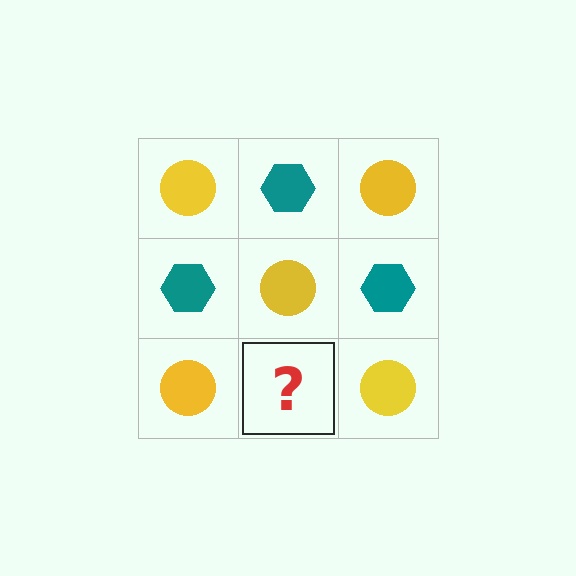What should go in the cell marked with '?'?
The missing cell should contain a teal hexagon.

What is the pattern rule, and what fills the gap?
The rule is that it alternates yellow circle and teal hexagon in a checkerboard pattern. The gap should be filled with a teal hexagon.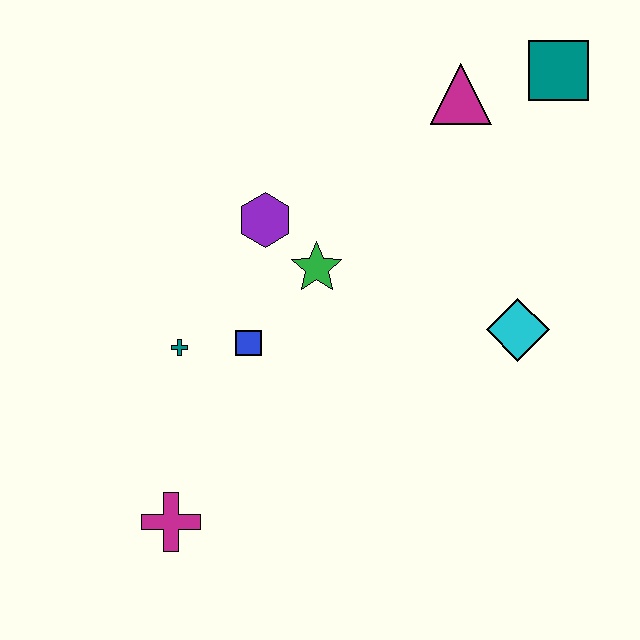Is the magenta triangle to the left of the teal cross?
No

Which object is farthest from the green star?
The teal square is farthest from the green star.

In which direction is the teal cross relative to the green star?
The teal cross is to the left of the green star.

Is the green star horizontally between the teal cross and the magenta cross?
No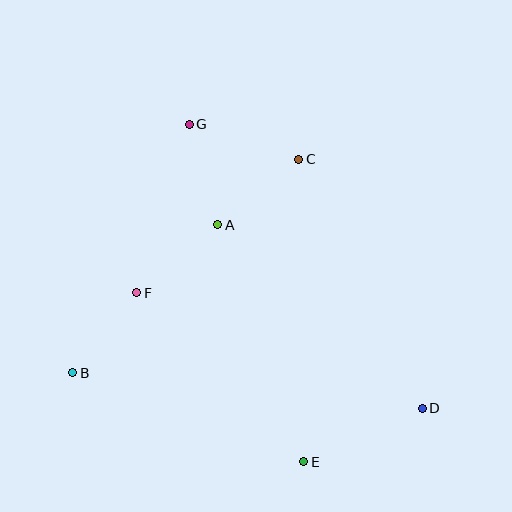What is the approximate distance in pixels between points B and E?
The distance between B and E is approximately 247 pixels.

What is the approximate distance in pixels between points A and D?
The distance between A and D is approximately 275 pixels.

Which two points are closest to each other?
Points B and F are closest to each other.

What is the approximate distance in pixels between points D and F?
The distance between D and F is approximately 308 pixels.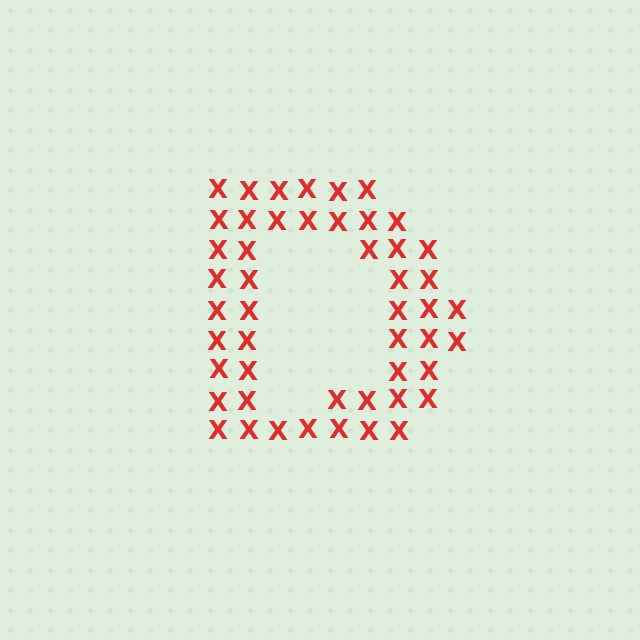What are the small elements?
The small elements are letter X's.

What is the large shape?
The large shape is the letter D.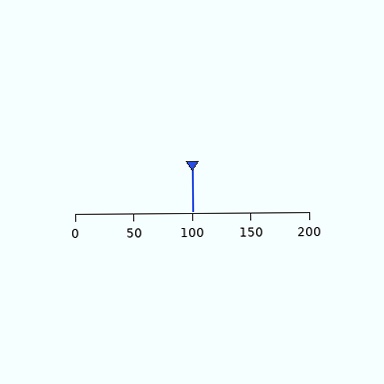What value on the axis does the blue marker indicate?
The marker indicates approximately 100.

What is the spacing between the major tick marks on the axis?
The major ticks are spaced 50 apart.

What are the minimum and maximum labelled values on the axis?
The axis runs from 0 to 200.